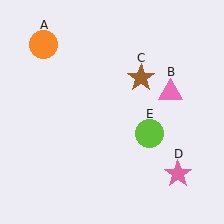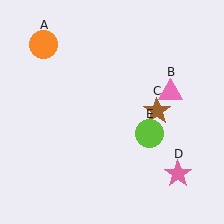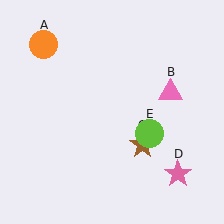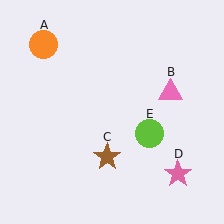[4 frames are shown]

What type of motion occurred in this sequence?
The brown star (object C) rotated clockwise around the center of the scene.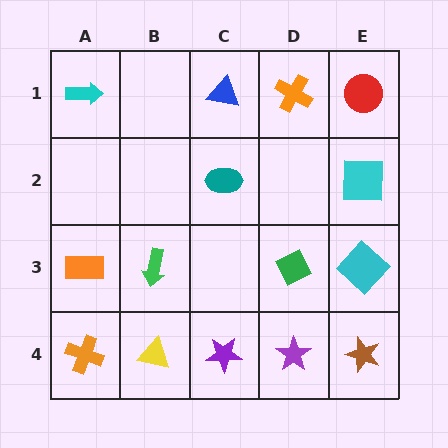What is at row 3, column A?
An orange rectangle.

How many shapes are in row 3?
4 shapes.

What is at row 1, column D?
An orange cross.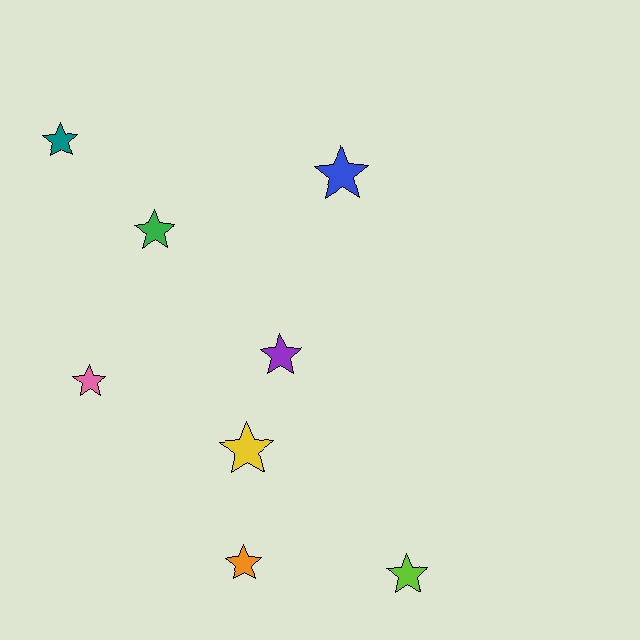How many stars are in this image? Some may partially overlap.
There are 8 stars.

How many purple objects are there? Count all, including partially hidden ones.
There is 1 purple object.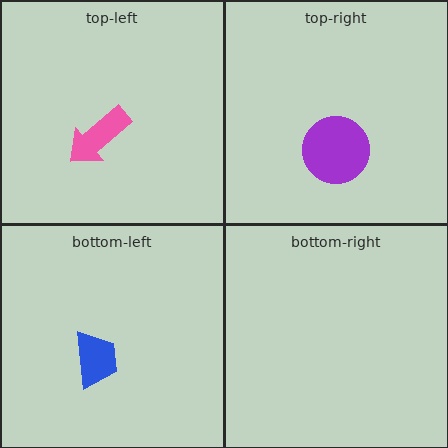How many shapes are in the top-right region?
1.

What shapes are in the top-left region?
The pink arrow.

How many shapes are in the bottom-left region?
1.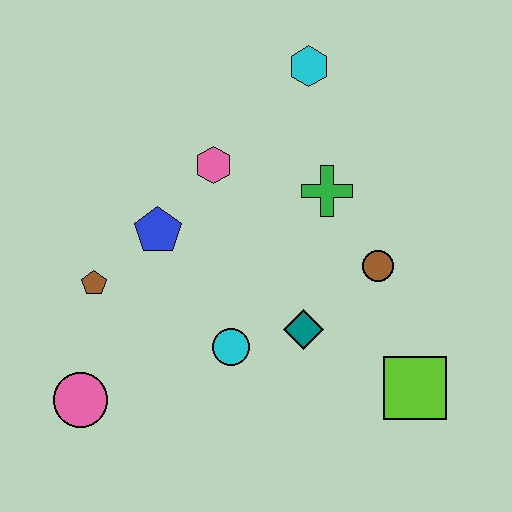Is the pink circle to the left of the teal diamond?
Yes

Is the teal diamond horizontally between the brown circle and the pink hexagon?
Yes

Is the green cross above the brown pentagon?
Yes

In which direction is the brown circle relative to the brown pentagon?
The brown circle is to the right of the brown pentagon.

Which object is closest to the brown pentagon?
The blue pentagon is closest to the brown pentagon.